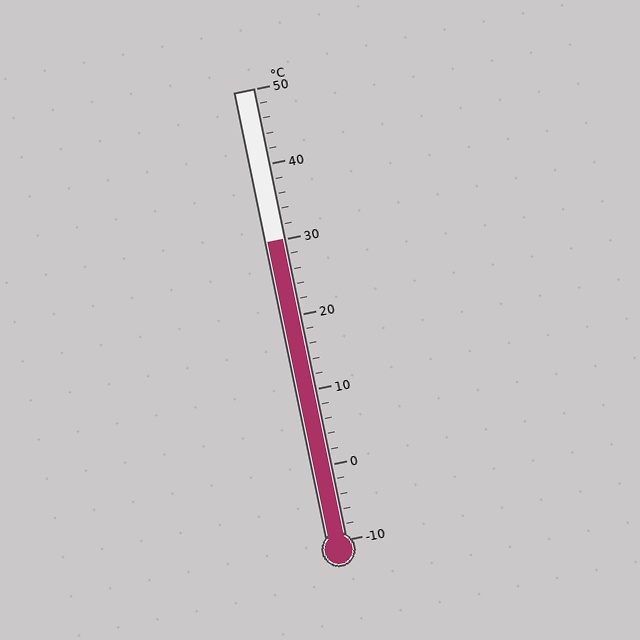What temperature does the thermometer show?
The thermometer shows approximately 30°C.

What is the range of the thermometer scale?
The thermometer scale ranges from -10°C to 50°C.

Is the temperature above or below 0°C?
The temperature is above 0°C.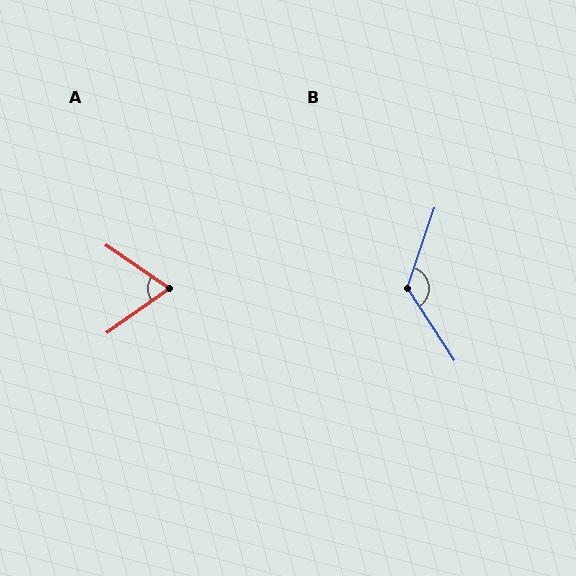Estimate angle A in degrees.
Approximately 70 degrees.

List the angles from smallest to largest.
A (70°), B (128°).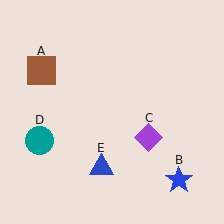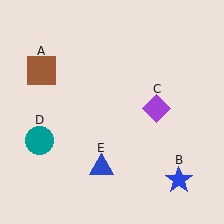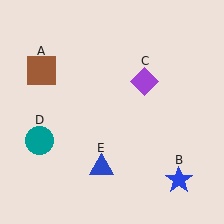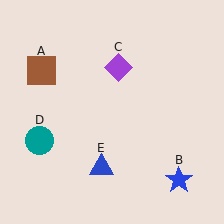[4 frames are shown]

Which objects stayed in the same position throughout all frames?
Brown square (object A) and blue star (object B) and teal circle (object D) and blue triangle (object E) remained stationary.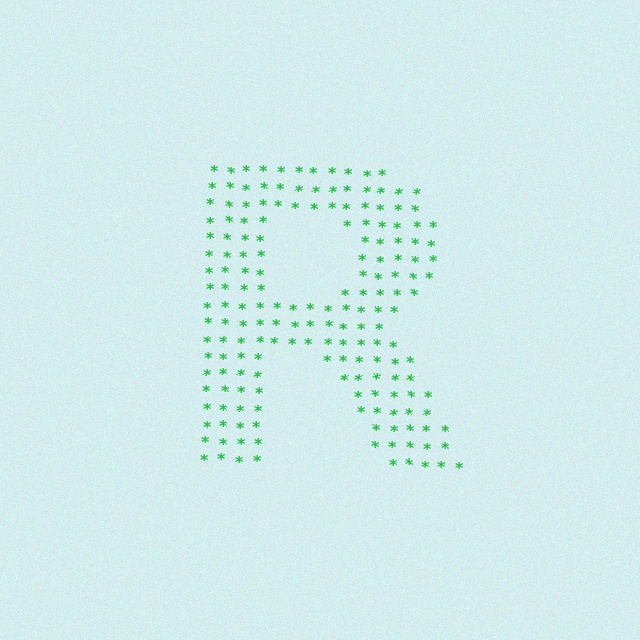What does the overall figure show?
The overall figure shows the letter R.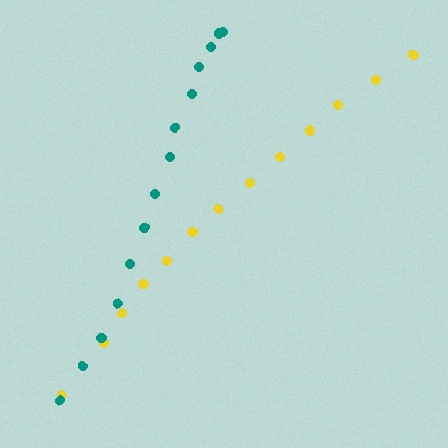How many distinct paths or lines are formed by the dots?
There are 2 distinct paths.